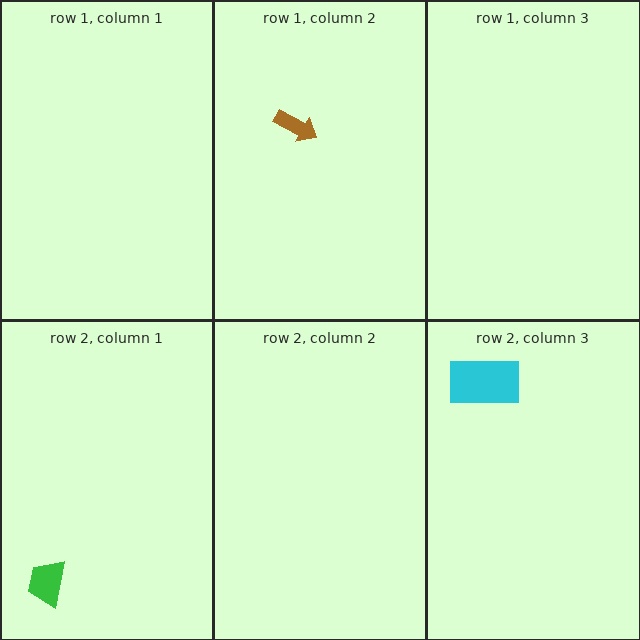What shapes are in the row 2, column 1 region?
The green trapezoid.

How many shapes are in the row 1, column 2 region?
1.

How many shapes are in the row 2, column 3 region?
1.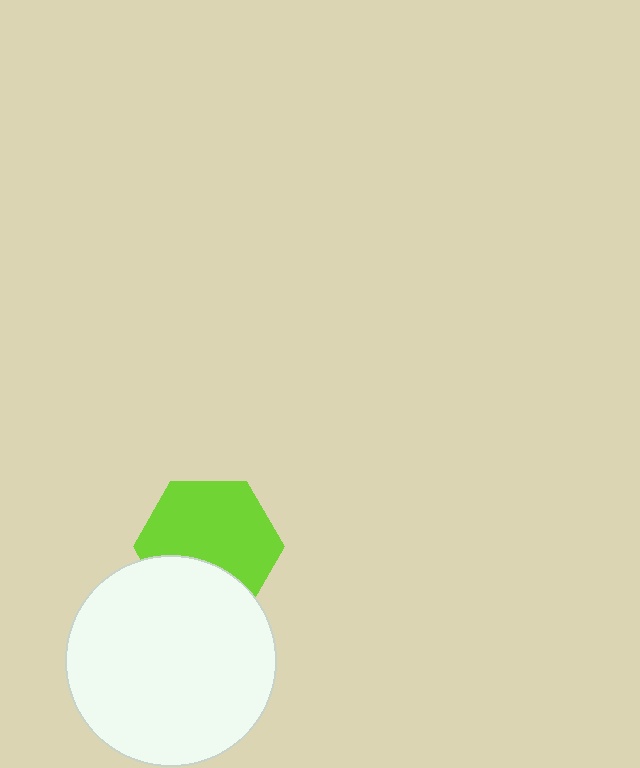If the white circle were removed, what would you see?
You would see the complete lime hexagon.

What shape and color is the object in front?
The object in front is a white circle.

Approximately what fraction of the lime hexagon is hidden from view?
Roughly 31% of the lime hexagon is hidden behind the white circle.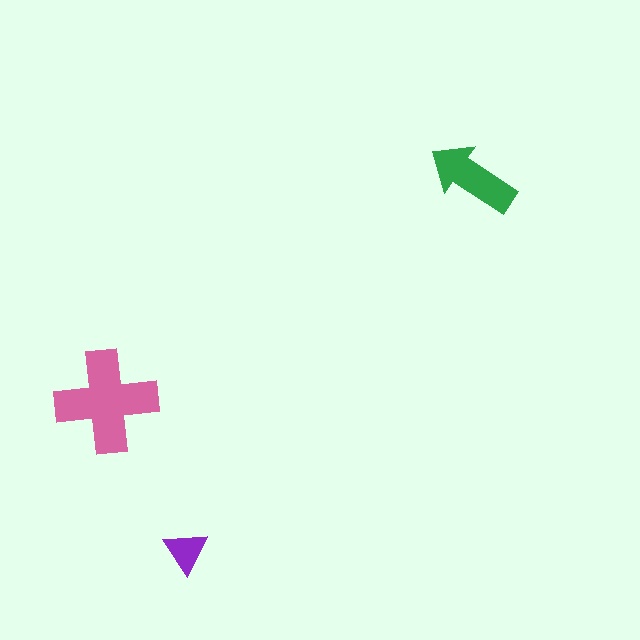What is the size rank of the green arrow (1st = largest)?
2nd.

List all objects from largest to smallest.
The pink cross, the green arrow, the purple triangle.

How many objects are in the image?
There are 3 objects in the image.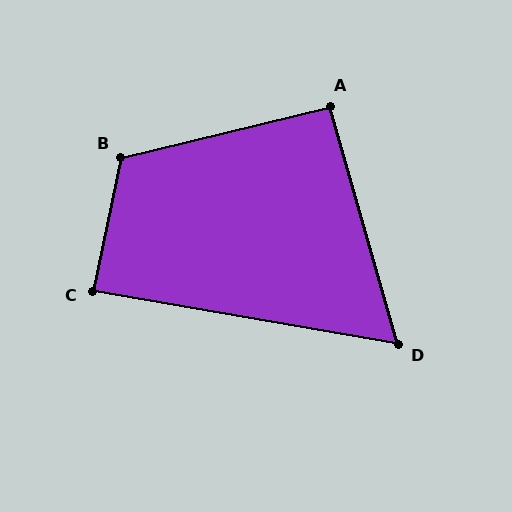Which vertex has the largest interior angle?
B, at approximately 116 degrees.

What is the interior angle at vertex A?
Approximately 92 degrees (approximately right).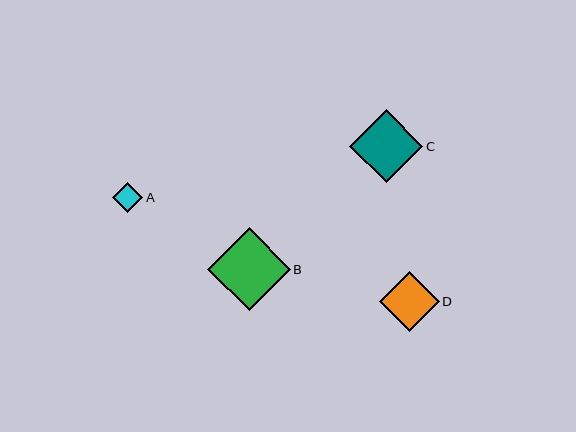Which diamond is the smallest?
Diamond A is the smallest with a size of approximately 30 pixels.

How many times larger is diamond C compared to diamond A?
Diamond C is approximately 2.4 times the size of diamond A.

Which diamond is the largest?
Diamond B is the largest with a size of approximately 83 pixels.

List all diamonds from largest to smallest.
From largest to smallest: B, C, D, A.